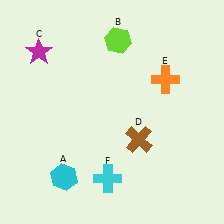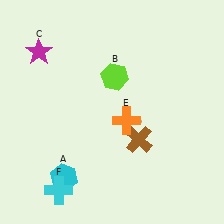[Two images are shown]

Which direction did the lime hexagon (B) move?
The lime hexagon (B) moved down.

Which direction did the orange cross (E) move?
The orange cross (E) moved down.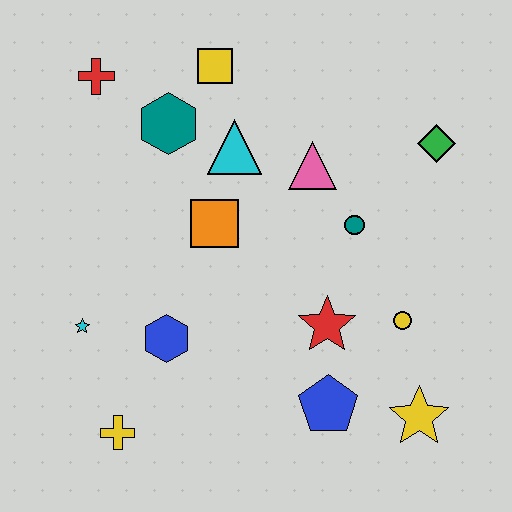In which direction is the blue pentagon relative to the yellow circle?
The blue pentagon is below the yellow circle.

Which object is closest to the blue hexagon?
The cyan star is closest to the blue hexagon.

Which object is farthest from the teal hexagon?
The yellow star is farthest from the teal hexagon.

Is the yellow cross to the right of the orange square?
No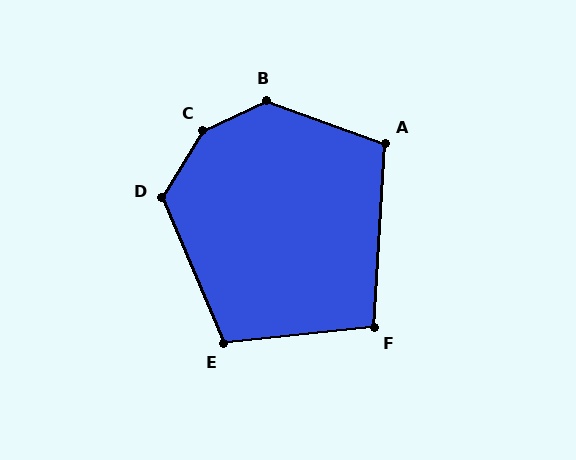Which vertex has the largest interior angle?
C, at approximately 147 degrees.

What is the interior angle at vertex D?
Approximately 125 degrees (obtuse).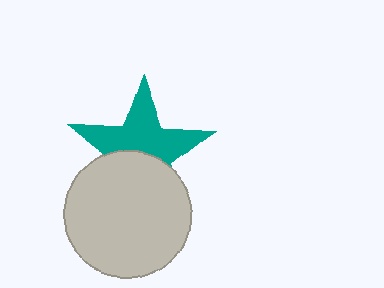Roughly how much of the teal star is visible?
About half of it is visible (roughly 57%).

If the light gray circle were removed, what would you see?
You would see the complete teal star.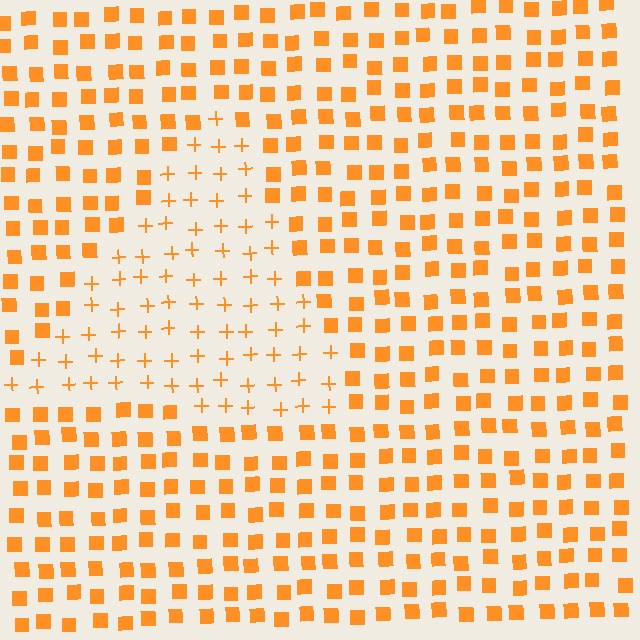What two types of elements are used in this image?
The image uses plus signs inside the triangle region and squares outside it.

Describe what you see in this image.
The image is filled with small orange elements arranged in a uniform grid. A triangle-shaped region contains plus signs, while the surrounding area contains squares. The boundary is defined purely by the change in element shape.